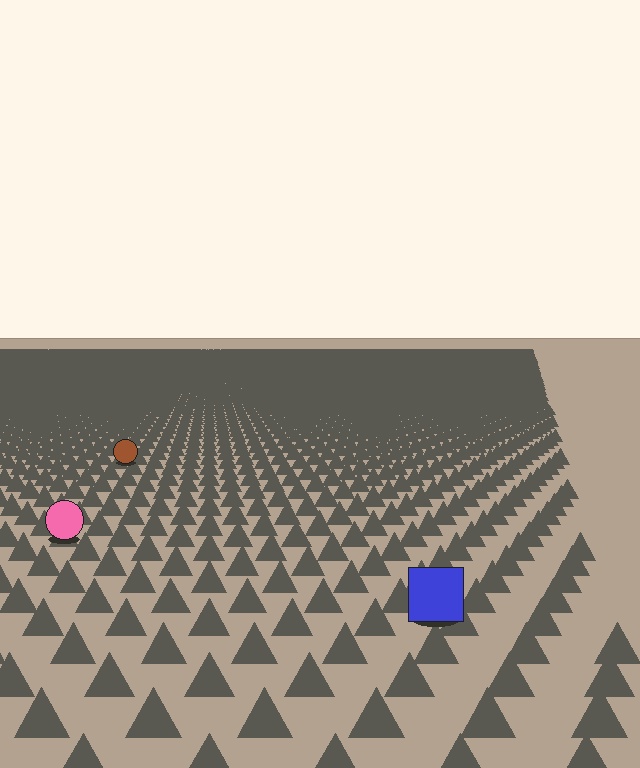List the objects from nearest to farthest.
From nearest to farthest: the blue square, the pink circle, the brown circle.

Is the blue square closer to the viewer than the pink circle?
Yes. The blue square is closer — you can tell from the texture gradient: the ground texture is coarser near it.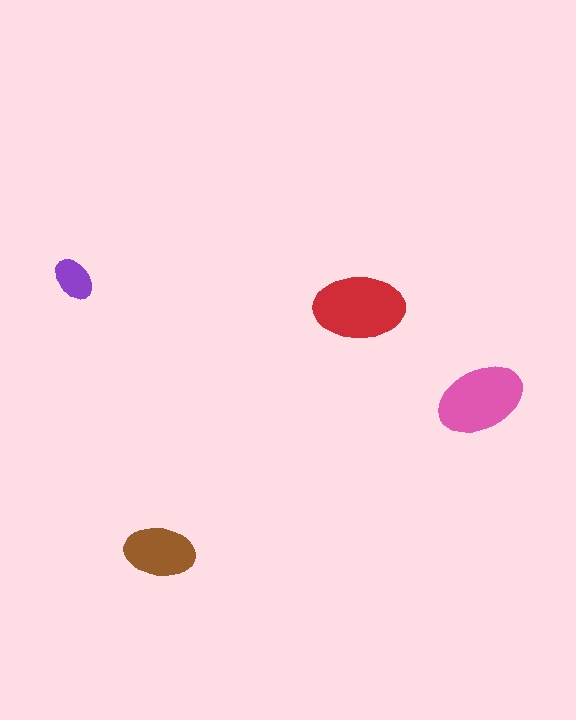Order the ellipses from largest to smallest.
the red one, the pink one, the brown one, the purple one.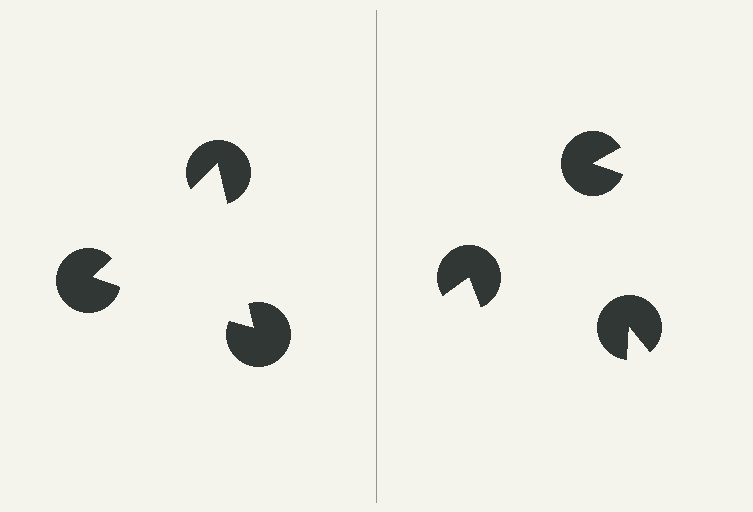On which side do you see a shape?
An illusory triangle appears on the left side. On the right side the wedge cuts are rotated, so no coherent shape forms.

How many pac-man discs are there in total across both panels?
6 — 3 on each side.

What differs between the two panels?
The pac-man discs are positioned identically on both sides; only the wedge orientations differ. On the left they align to a triangle; on the right they are misaligned.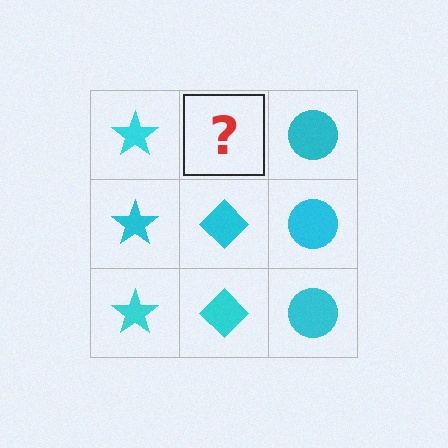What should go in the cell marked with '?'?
The missing cell should contain a cyan diamond.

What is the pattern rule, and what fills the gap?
The rule is that each column has a consistent shape. The gap should be filled with a cyan diamond.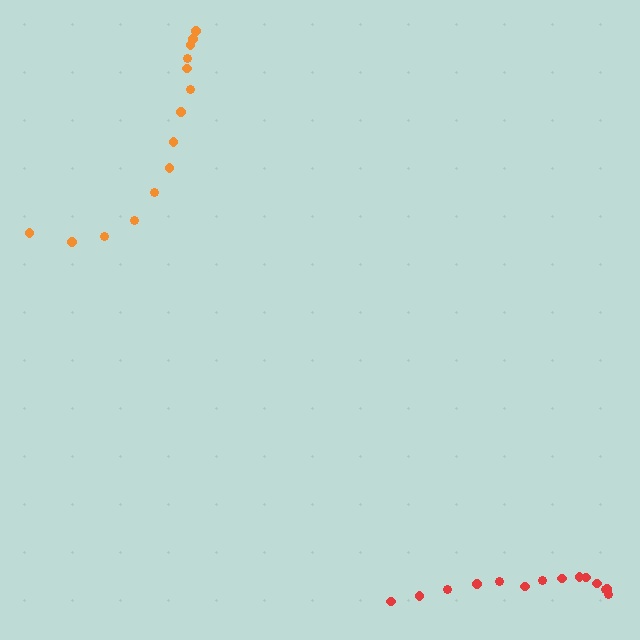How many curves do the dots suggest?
There are 2 distinct paths.